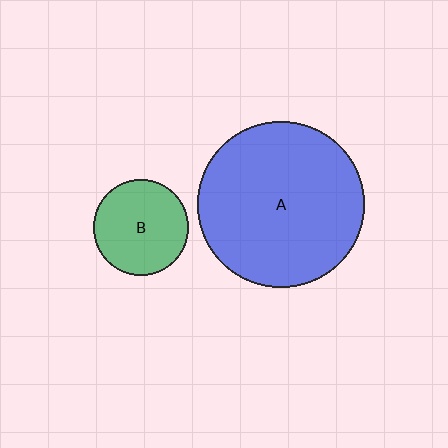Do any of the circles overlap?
No, none of the circles overlap.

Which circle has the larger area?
Circle A (blue).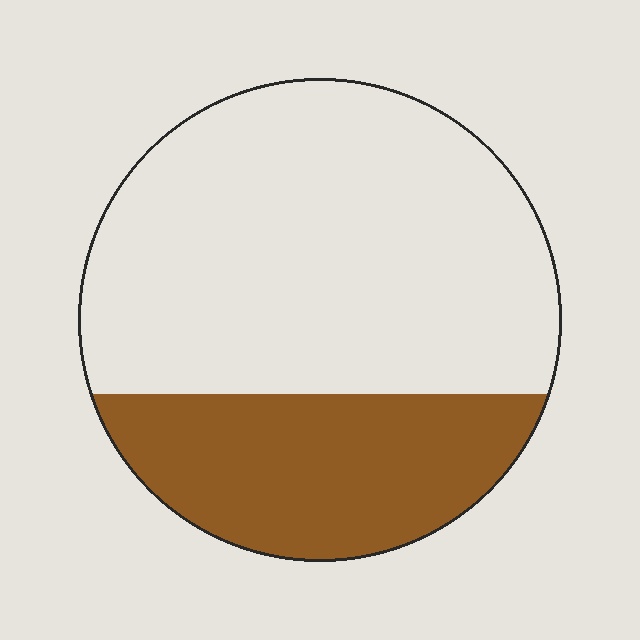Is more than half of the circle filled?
No.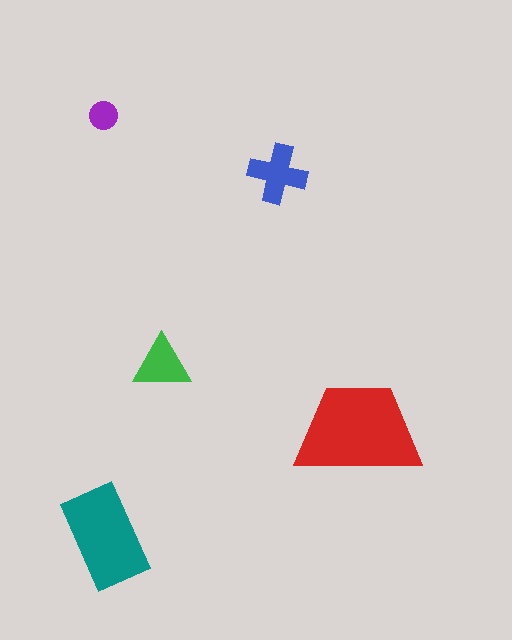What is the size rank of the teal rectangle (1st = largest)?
2nd.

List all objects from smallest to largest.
The purple circle, the green triangle, the blue cross, the teal rectangle, the red trapezoid.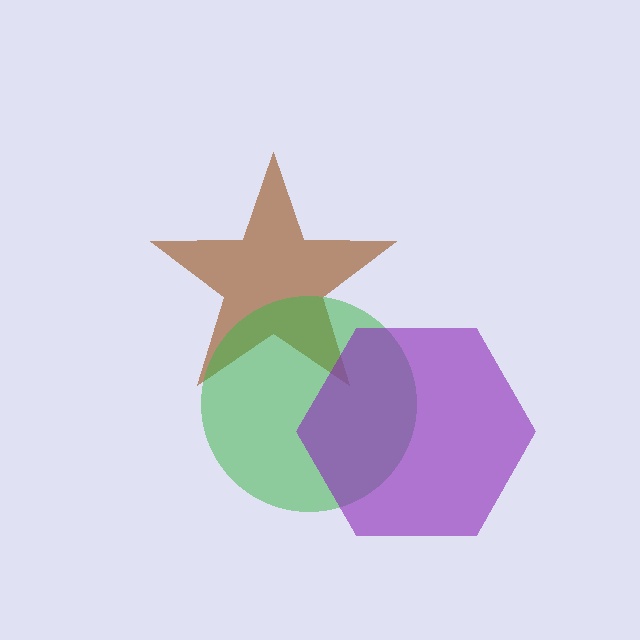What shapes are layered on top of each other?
The layered shapes are: a brown star, a green circle, a purple hexagon.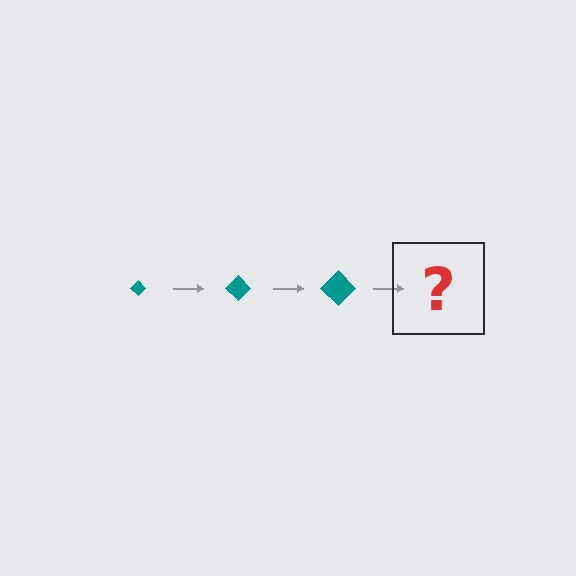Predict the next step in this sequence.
The next step is a teal diamond, larger than the previous one.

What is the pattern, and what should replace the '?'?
The pattern is that the diamond gets progressively larger each step. The '?' should be a teal diamond, larger than the previous one.